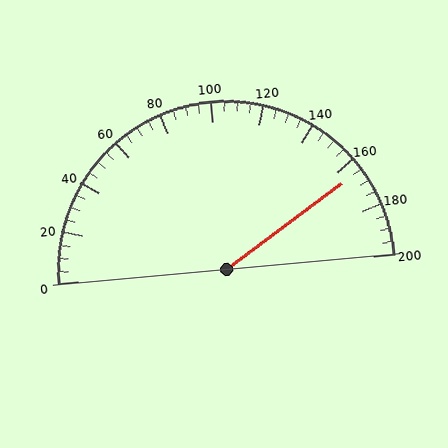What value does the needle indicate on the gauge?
The needle indicates approximately 165.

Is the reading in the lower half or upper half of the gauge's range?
The reading is in the upper half of the range (0 to 200).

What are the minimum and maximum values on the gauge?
The gauge ranges from 0 to 200.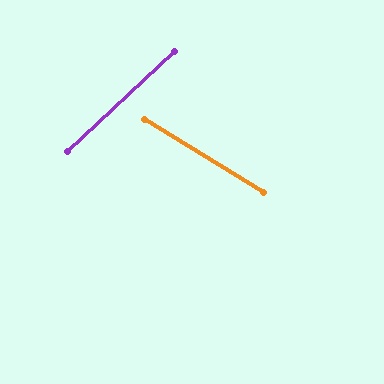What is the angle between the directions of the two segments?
Approximately 74 degrees.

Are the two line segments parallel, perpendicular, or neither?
Neither parallel nor perpendicular — they differ by about 74°.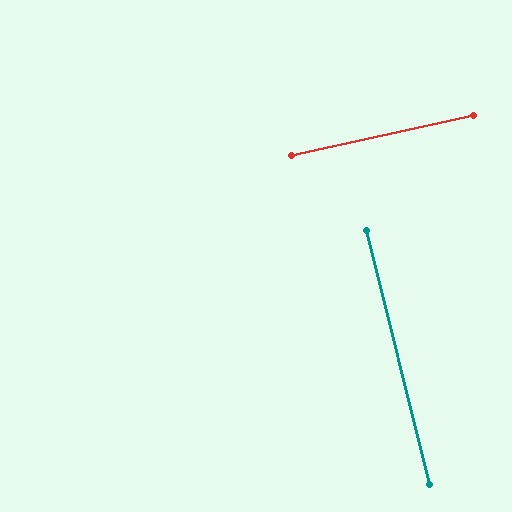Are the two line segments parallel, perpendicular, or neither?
Perpendicular — they meet at approximately 88°.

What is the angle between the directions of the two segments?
Approximately 88 degrees.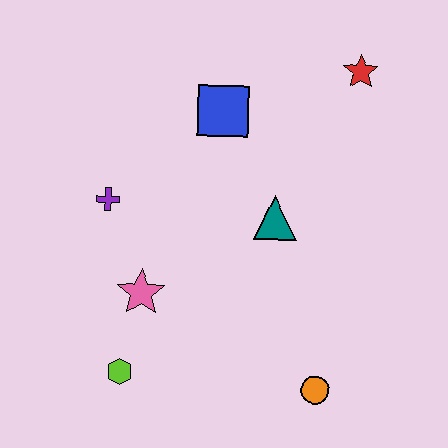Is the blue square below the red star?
Yes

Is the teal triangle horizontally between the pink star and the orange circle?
Yes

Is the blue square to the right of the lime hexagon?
Yes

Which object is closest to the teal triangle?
The blue square is closest to the teal triangle.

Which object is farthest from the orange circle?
The red star is farthest from the orange circle.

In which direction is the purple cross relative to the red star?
The purple cross is to the left of the red star.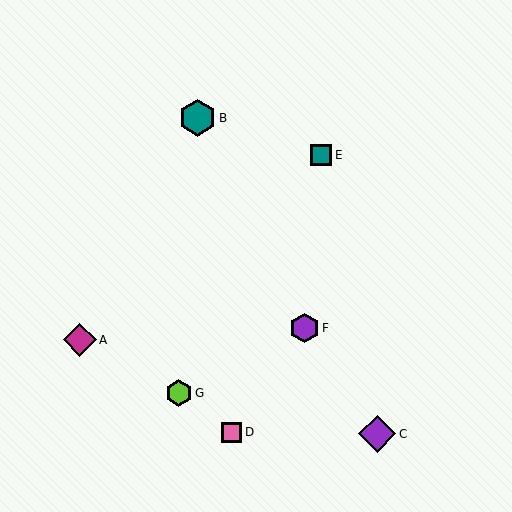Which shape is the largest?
The purple diamond (labeled C) is the largest.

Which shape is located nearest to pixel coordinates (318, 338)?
The purple hexagon (labeled F) at (305, 328) is nearest to that location.